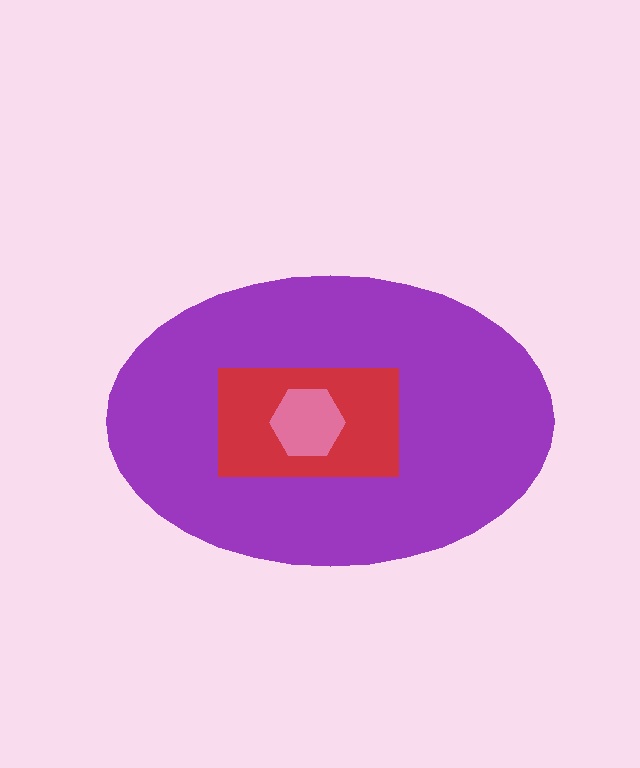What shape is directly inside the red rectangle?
The pink hexagon.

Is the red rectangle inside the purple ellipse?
Yes.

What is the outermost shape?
The purple ellipse.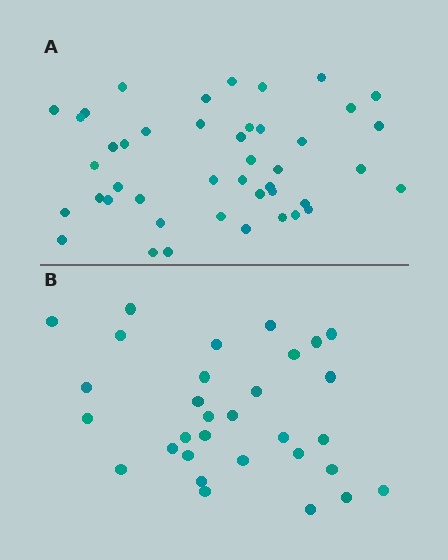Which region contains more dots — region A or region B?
Region A (the top region) has more dots.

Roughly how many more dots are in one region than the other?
Region A has approximately 15 more dots than region B.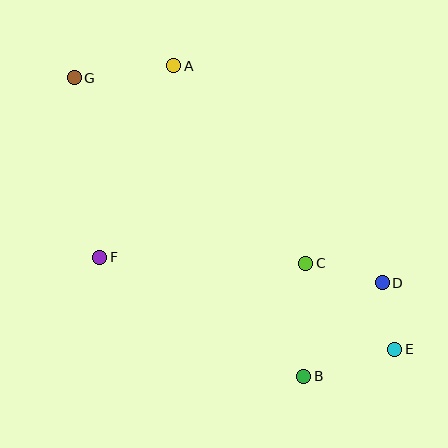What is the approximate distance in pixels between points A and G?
The distance between A and G is approximately 100 pixels.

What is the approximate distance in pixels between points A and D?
The distance between A and D is approximately 301 pixels.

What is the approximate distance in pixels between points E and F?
The distance between E and F is approximately 309 pixels.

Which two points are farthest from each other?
Points E and G are farthest from each other.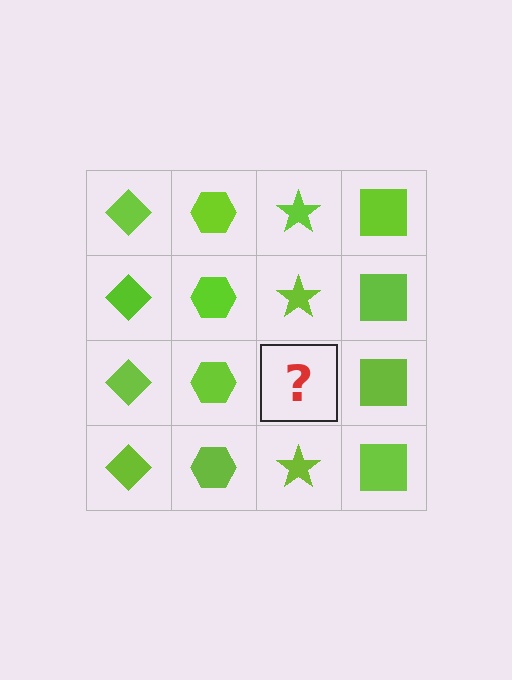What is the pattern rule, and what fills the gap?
The rule is that each column has a consistent shape. The gap should be filled with a lime star.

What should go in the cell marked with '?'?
The missing cell should contain a lime star.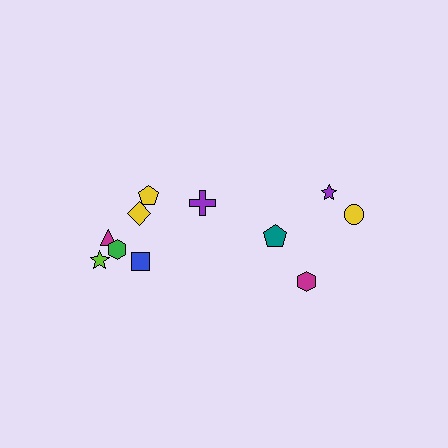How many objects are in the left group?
There are 7 objects.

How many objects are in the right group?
There are 4 objects.